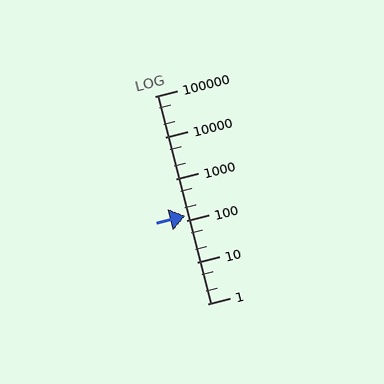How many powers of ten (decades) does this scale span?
The scale spans 5 decades, from 1 to 100000.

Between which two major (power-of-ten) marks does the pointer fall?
The pointer is between 100 and 1000.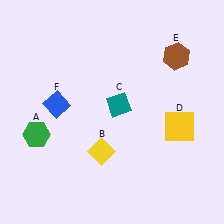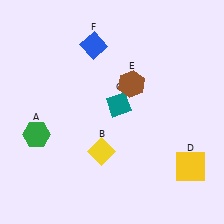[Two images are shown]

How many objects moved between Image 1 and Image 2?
3 objects moved between the two images.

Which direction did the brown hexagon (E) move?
The brown hexagon (E) moved left.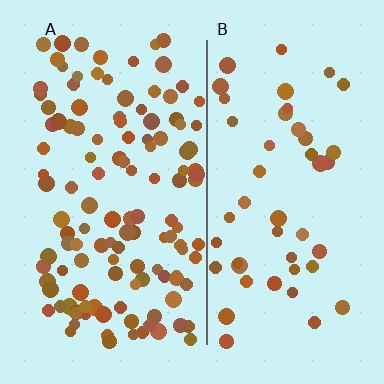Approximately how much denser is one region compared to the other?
Approximately 2.6× — region A over region B.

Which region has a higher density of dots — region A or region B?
A (the left).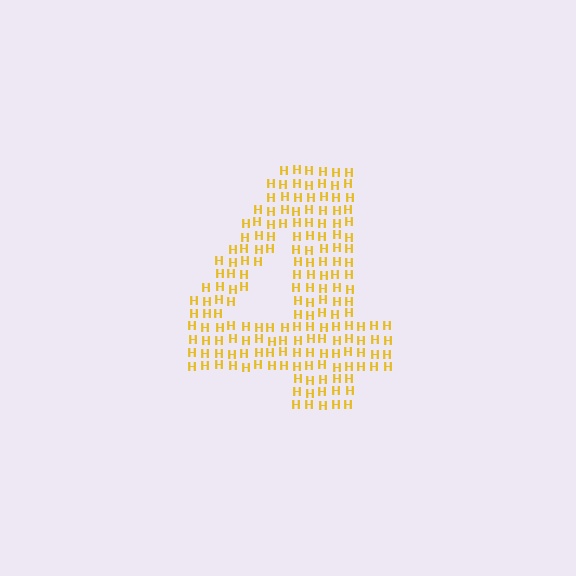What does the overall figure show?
The overall figure shows the digit 4.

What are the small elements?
The small elements are letter H's.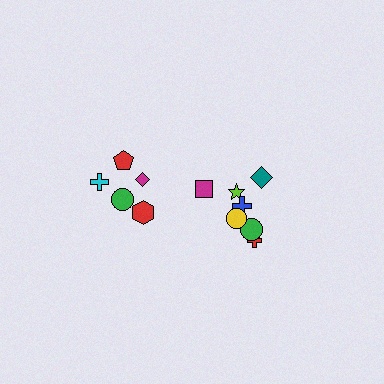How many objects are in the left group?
There are 5 objects.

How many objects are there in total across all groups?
There are 12 objects.